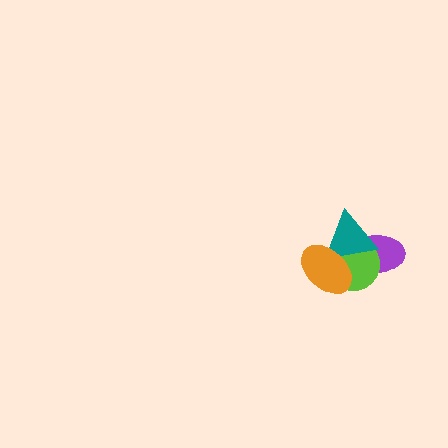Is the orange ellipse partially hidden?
No, no other shape covers it.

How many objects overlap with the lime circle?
3 objects overlap with the lime circle.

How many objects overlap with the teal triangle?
3 objects overlap with the teal triangle.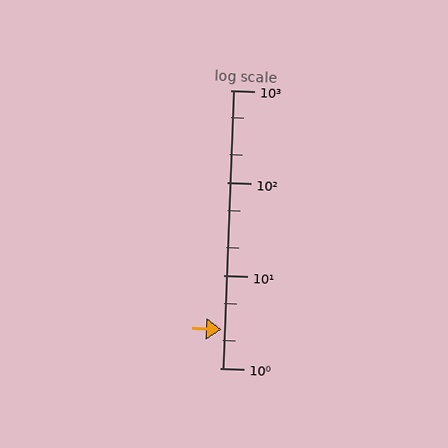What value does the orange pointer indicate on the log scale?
The pointer indicates approximately 2.6.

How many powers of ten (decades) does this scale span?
The scale spans 3 decades, from 1 to 1000.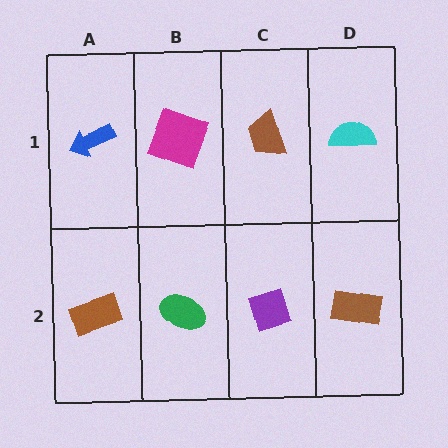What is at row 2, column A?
A brown rectangle.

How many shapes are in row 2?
4 shapes.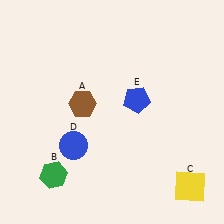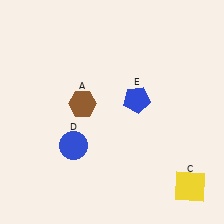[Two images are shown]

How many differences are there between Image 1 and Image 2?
There is 1 difference between the two images.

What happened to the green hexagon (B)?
The green hexagon (B) was removed in Image 2. It was in the bottom-left area of Image 1.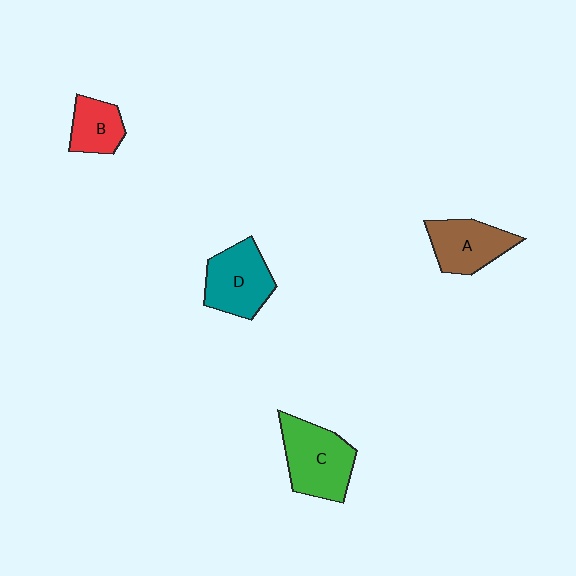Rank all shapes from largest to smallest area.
From largest to smallest: C (green), D (teal), A (brown), B (red).